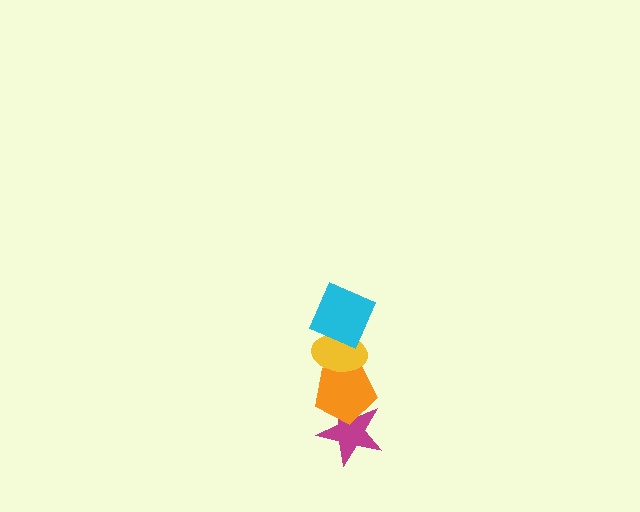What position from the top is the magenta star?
The magenta star is 4th from the top.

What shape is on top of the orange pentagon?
The yellow ellipse is on top of the orange pentagon.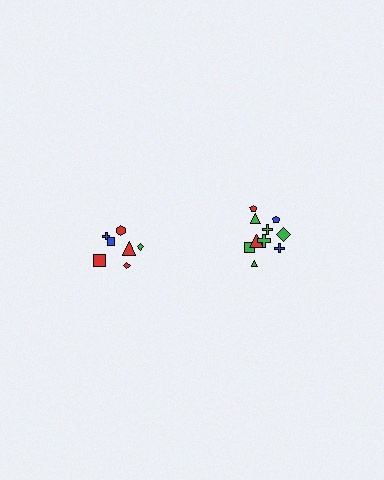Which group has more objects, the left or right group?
The right group.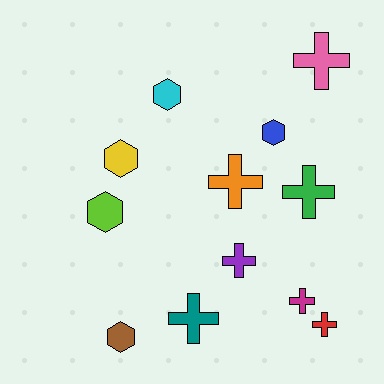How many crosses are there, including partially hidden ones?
There are 7 crosses.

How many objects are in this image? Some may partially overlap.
There are 12 objects.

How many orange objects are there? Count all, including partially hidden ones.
There is 1 orange object.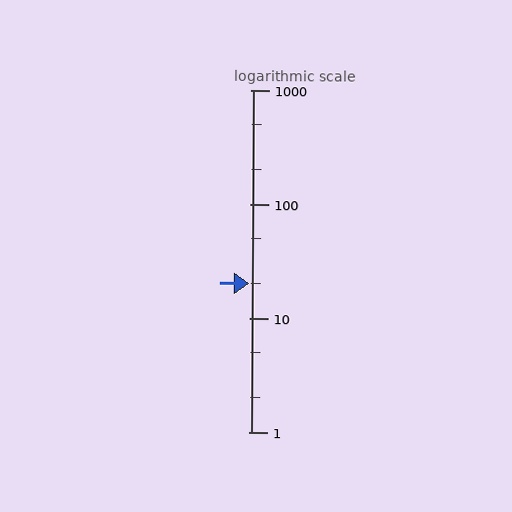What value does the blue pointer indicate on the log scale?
The pointer indicates approximately 20.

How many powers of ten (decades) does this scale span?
The scale spans 3 decades, from 1 to 1000.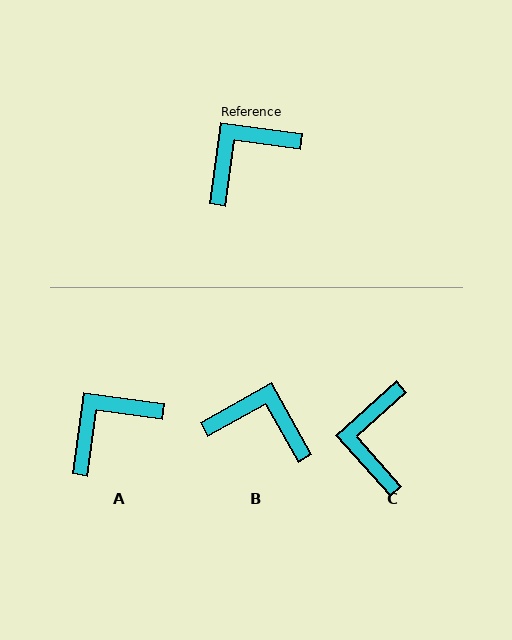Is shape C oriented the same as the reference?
No, it is off by about 49 degrees.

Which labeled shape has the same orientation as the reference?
A.